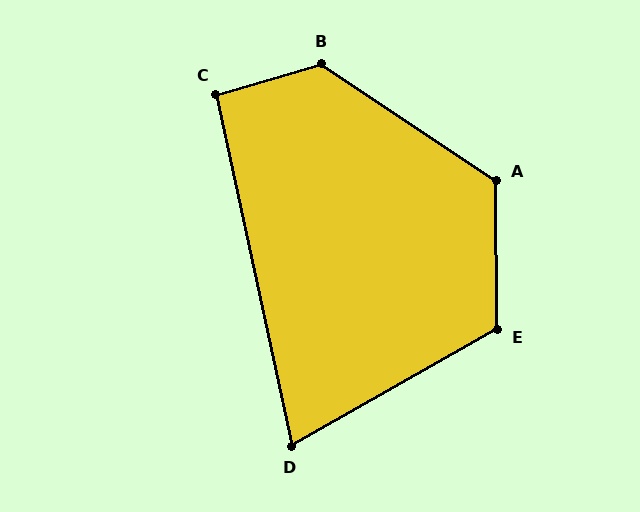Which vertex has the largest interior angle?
B, at approximately 130 degrees.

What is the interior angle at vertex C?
Approximately 94 degrees (approximately right).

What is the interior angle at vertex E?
Approximately 119 degrees (obtuse).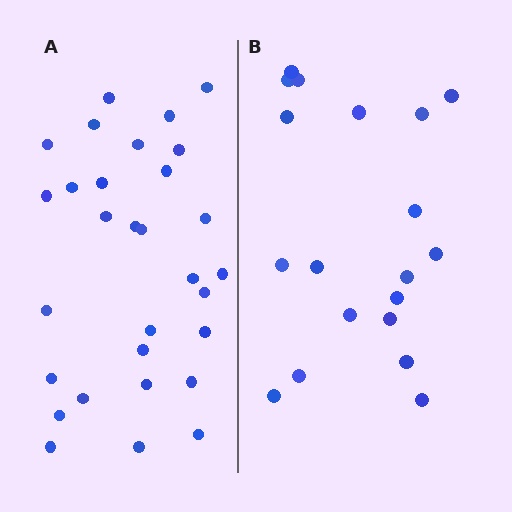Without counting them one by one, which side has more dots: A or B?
Region A (the left region) has more dots.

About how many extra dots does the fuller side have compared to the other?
Region A has roughly 12 or so more dots than region B.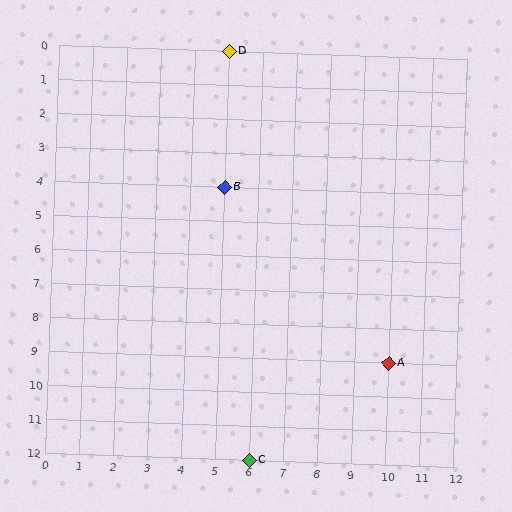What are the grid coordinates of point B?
Point B is at grid coordinates (5, 4).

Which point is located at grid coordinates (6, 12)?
Point C is at (6, 12).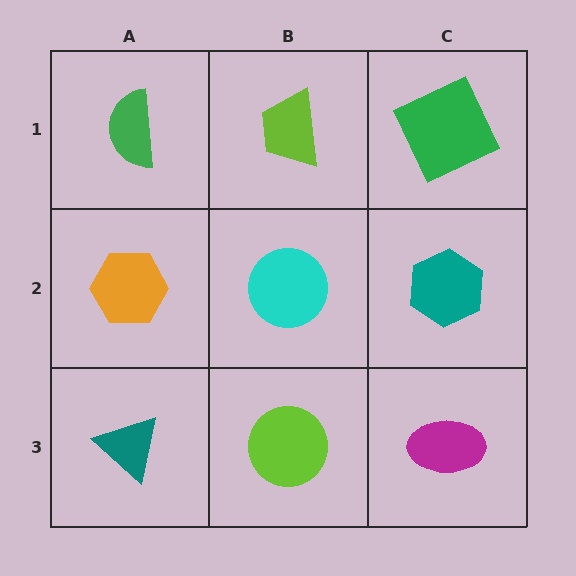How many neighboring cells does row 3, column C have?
2.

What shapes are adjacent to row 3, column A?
An orange hexagon (row 2, column A), a lime circle (row 3, column B).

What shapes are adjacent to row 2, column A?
A green semicircle (row 1, column A), a teal triangle (row 3, column A), a cyan circle (row 2, column B).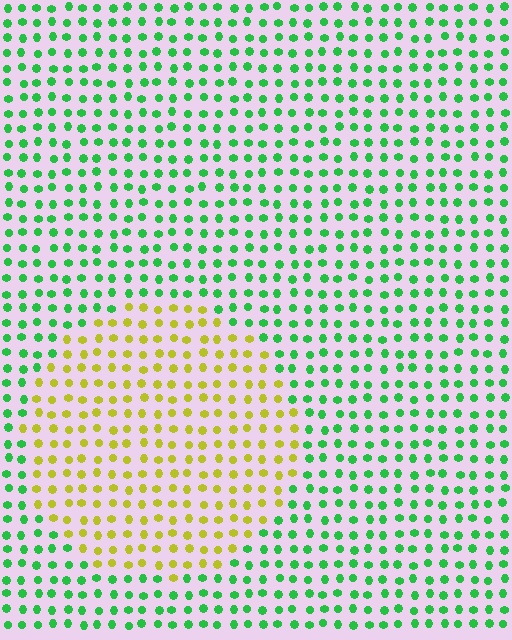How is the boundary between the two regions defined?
The boundary is defined purely by a slight shift in hue (about 67 degrees). Spacing, size, and orientation are identical on both sides.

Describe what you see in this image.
The image is filled with small green elements in a uniform arrangement. A circle-shaped region is visible where the elements are tinted to a slightly different hue, forming a subtle color boundary.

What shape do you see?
I see a circle.